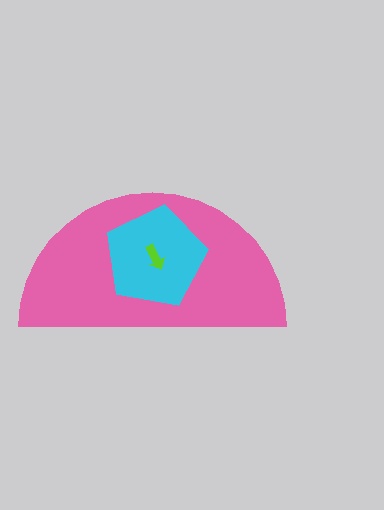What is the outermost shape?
The pink semicircle.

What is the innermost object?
The lime arrow.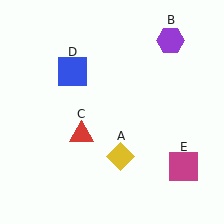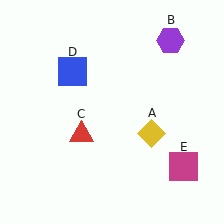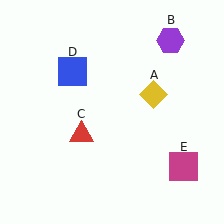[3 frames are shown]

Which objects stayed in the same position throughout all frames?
Purple hexagon (object B) and red triangle (object C) and blue square (object D) and magenta square (object E) remained stationary.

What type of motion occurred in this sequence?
The yellow diamond (object A) rotated counterclockwise around the center of the scene.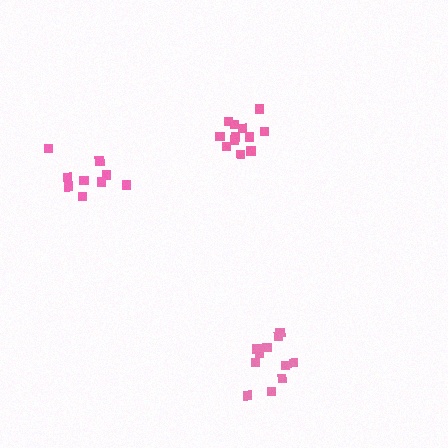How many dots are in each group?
Group 1: 11 dots, Group 2: 9 dots, Group 3: 12 dots (32 total).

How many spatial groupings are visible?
There are 3 spatial groupings.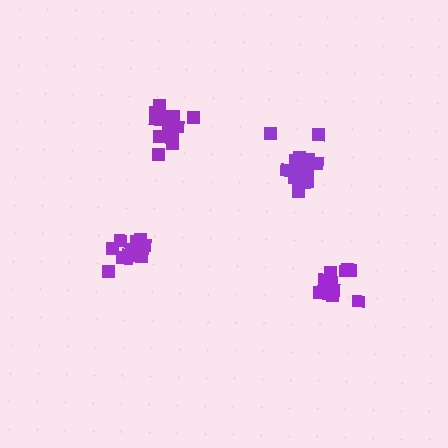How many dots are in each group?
Group 1: 16 dots, Group 2: 13 dots, Group 3: 14 dots, Group 4: 18 dots (61 total).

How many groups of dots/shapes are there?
There are 4 groups.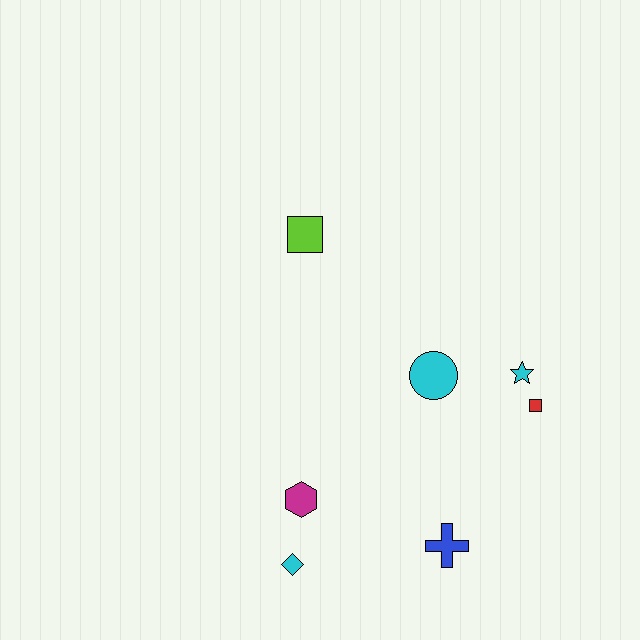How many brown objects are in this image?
There are no brown objects.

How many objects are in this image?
There are 7 objects.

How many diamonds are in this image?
There is 1 diamond.